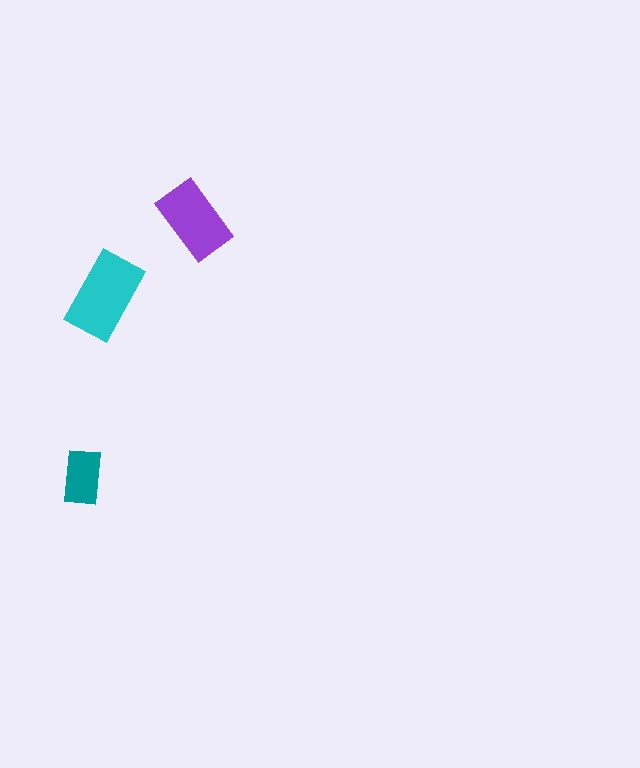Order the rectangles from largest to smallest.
the cyan one, the purple one, the teal one.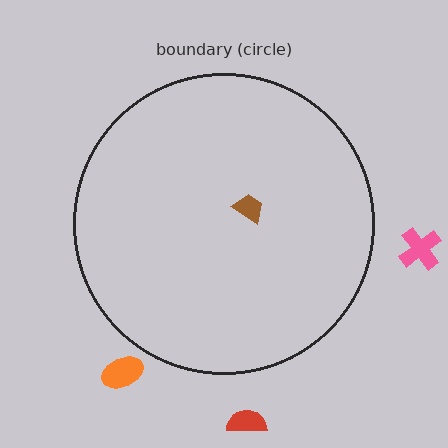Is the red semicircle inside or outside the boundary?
Outside.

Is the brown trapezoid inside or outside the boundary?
Inside.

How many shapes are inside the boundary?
1 inside, 3 outside.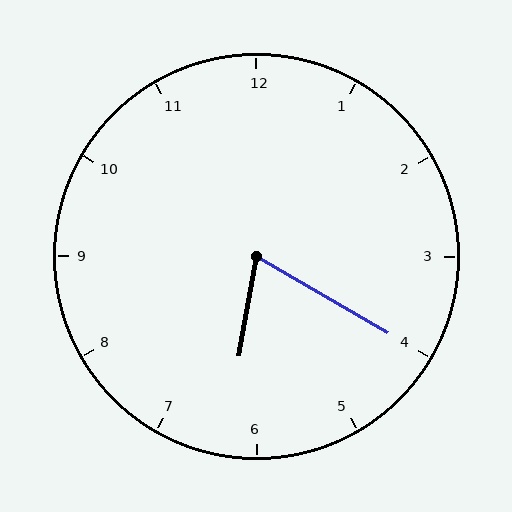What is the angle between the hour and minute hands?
Approximately 70 degrees.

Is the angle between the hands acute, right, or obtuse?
It is acute.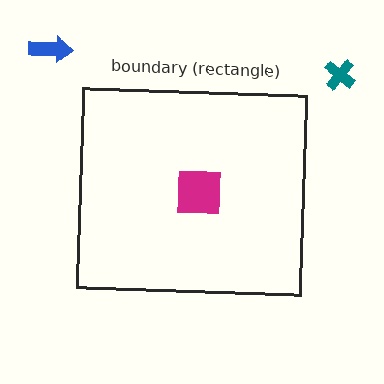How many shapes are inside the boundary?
1 inside, 2 outside.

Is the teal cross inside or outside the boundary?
Outside.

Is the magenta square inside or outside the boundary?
Inside.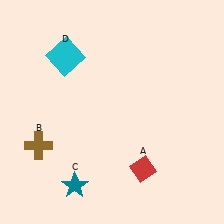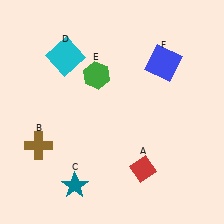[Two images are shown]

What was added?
A green hexagon (E), a blue square (F) were added in Image 2.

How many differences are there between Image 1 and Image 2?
There are 2 differences between the two images.